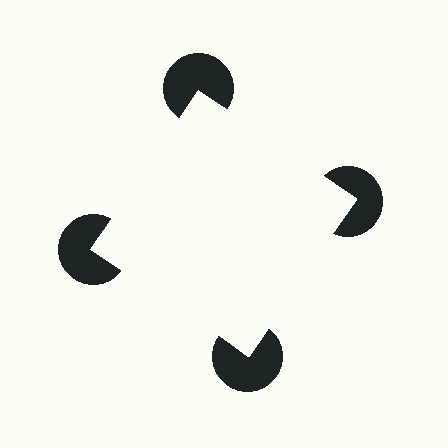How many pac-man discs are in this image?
There are 4 — one at each vertex of the illusory square.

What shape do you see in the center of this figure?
An illusory square — its edges are inferred from the aligned wedge cuts in the pac-man discs, not physically drawn.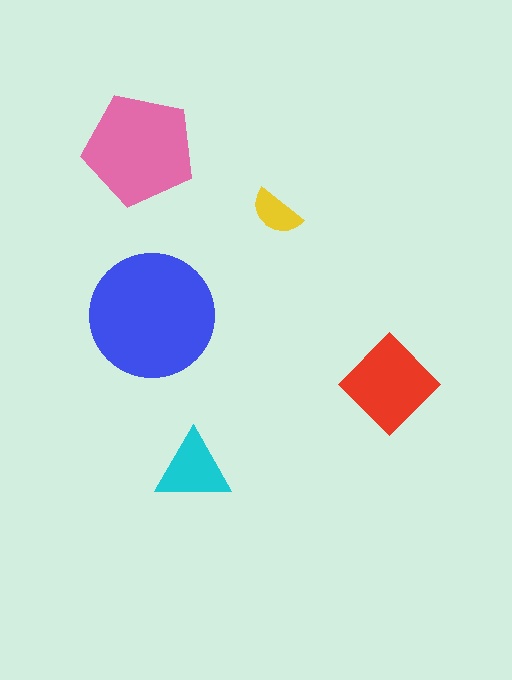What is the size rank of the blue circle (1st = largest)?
1st.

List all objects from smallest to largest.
The yellow semicircle, the cyan triangle, the red diamond, the pink pentagon, the blue circle.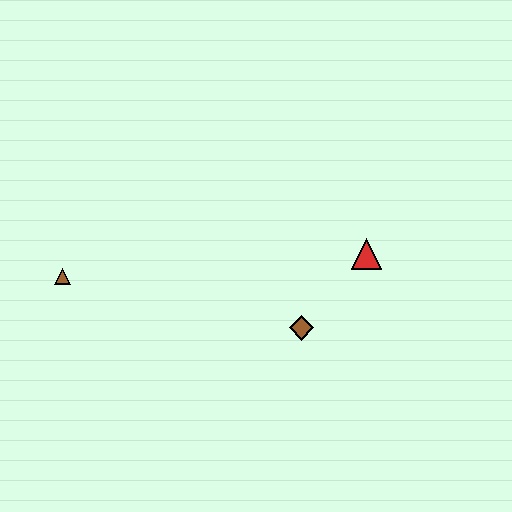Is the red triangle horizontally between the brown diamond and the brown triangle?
No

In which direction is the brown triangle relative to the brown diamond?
The brown triangle is to the left of the brown diamond.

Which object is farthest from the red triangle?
The brown triangle is farthest from the red triangle.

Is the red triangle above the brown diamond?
Yes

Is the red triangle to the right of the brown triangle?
Yes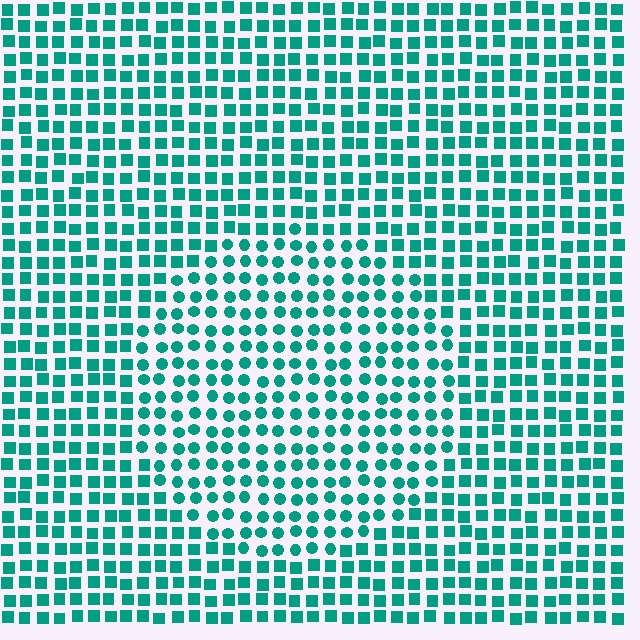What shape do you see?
I see a circle.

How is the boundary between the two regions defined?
The boundary is defined by a change in element shape: circles inside vs. squares outside. All elements share the same color and spacing.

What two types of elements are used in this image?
The image uses circles inside the circle region and squares outside it.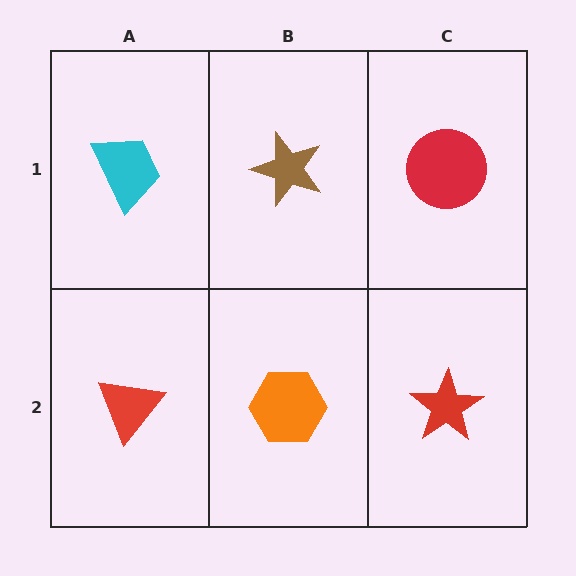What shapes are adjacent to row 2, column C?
A red circle (row 1, column C), an orange hexagon (row 2, column B).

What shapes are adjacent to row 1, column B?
An orange hexagon (row 2, column B), a cyan trapezoid (row 1, column A), a red circle (row 1, column C).